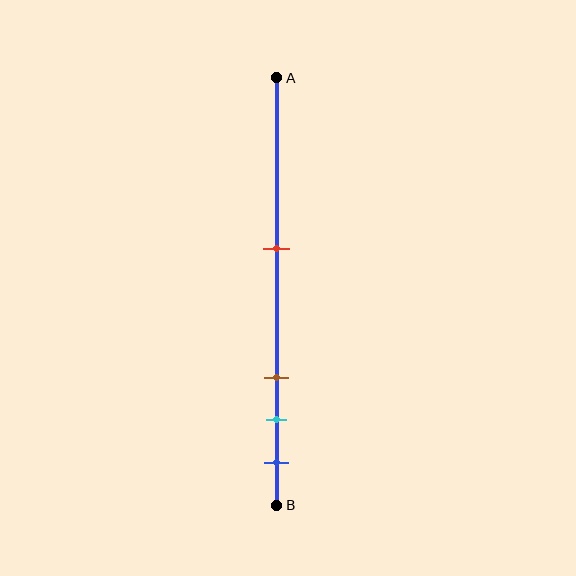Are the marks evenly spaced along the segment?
No, the marks are not evenly spaced.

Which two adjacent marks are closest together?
The cyan and blue marks are the closest adjacent pair.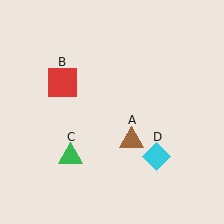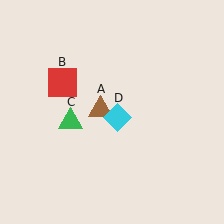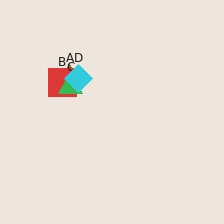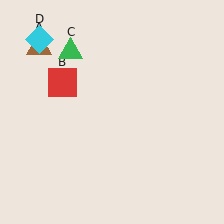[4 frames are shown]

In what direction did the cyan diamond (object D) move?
The cyan diamond (object D) moved up and to the left.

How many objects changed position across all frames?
3 objects changed position: brown triangle (object A), green triangle (object C), cyan diamond (object D).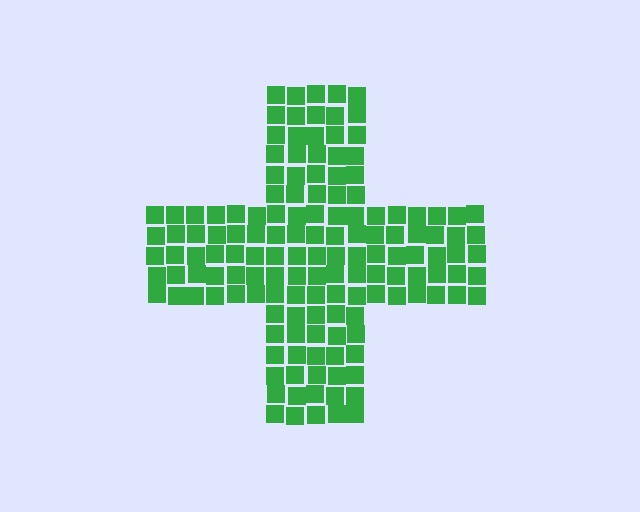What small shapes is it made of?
It is made of small squares.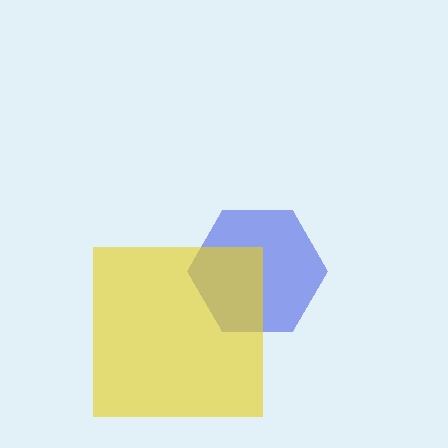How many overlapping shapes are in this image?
There are 2 overlapping shapes in the image.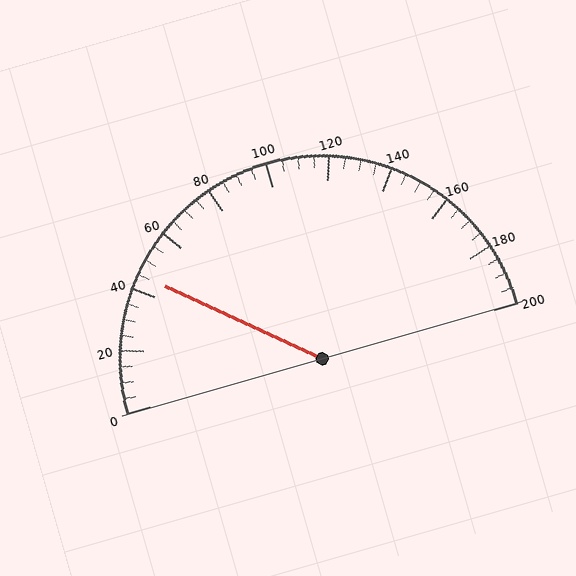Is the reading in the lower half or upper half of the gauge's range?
The reading is in the lower half of the range (0 to 200).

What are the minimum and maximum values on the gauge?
The gauge ranges from 0 to 200.